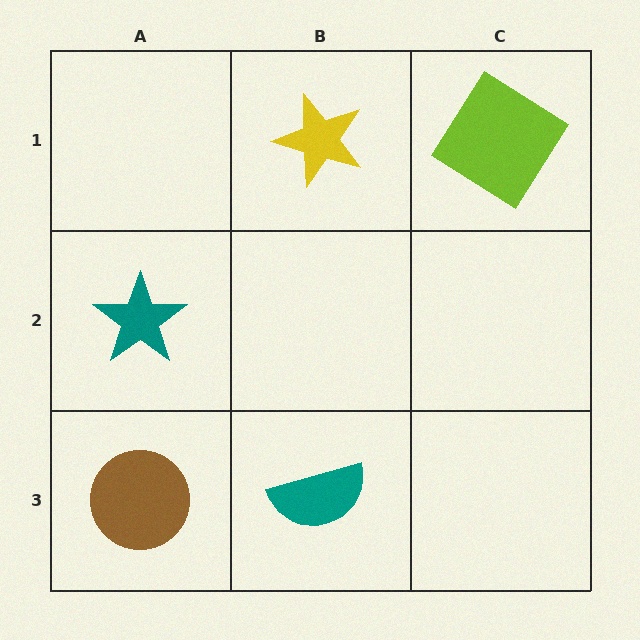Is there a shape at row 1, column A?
No, that cell is empty.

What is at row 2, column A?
A teal star.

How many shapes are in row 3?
2 shapes.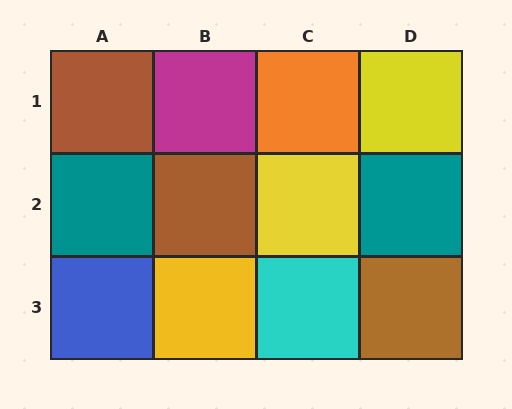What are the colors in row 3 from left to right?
Blue, yellow, cyan, brown.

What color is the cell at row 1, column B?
Magenta.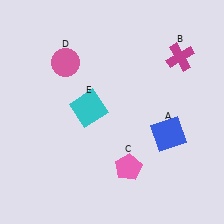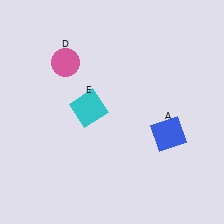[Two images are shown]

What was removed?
The pink pentagon (C), the magenta cross (B) were removed in Image 2.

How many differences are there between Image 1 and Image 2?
There are 2 differences between the two images.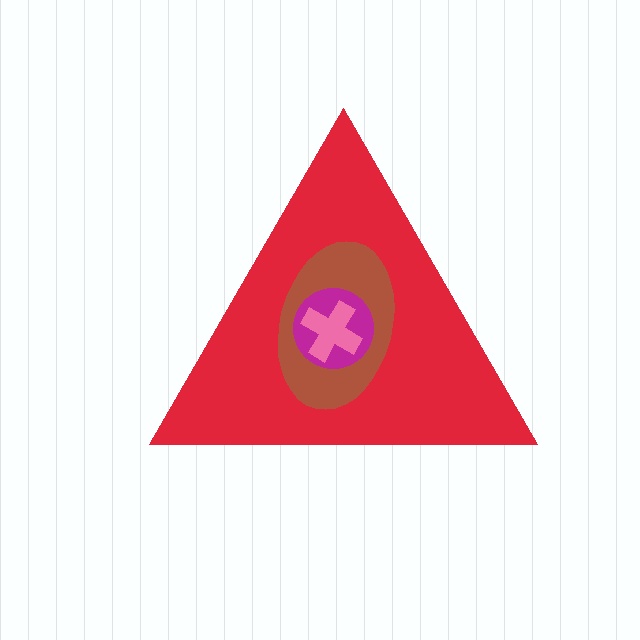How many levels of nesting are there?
4.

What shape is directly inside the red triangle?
The brown ellipse.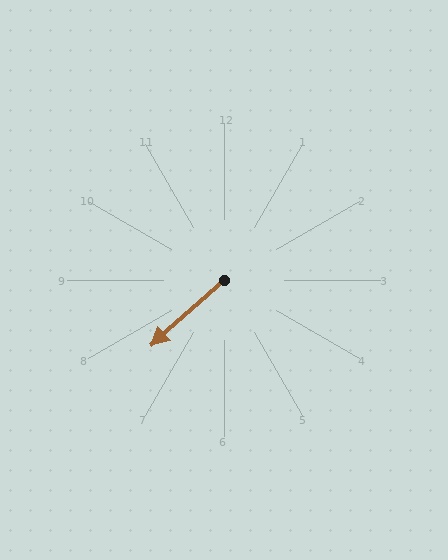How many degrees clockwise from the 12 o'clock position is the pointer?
Approximately 228 degrees.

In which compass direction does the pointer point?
Southwest.